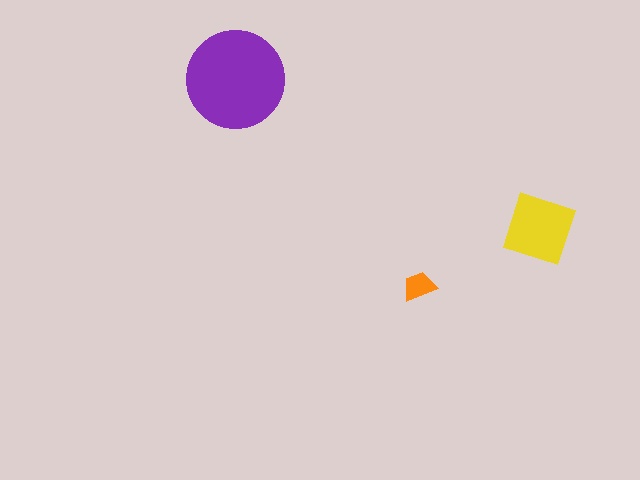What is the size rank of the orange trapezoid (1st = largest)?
3rd.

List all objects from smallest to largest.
The orange trapezoid, the yellow diamond, the purple circle.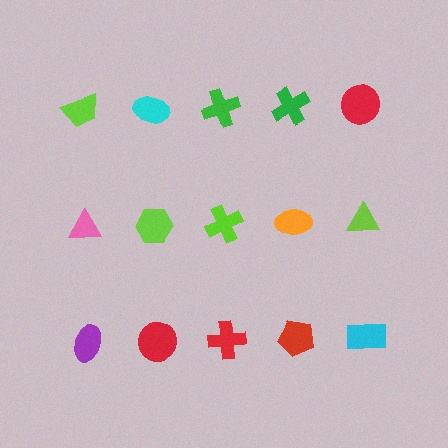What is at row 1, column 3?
A green cross.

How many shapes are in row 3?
5 shapes.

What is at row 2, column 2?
A lime hexagon.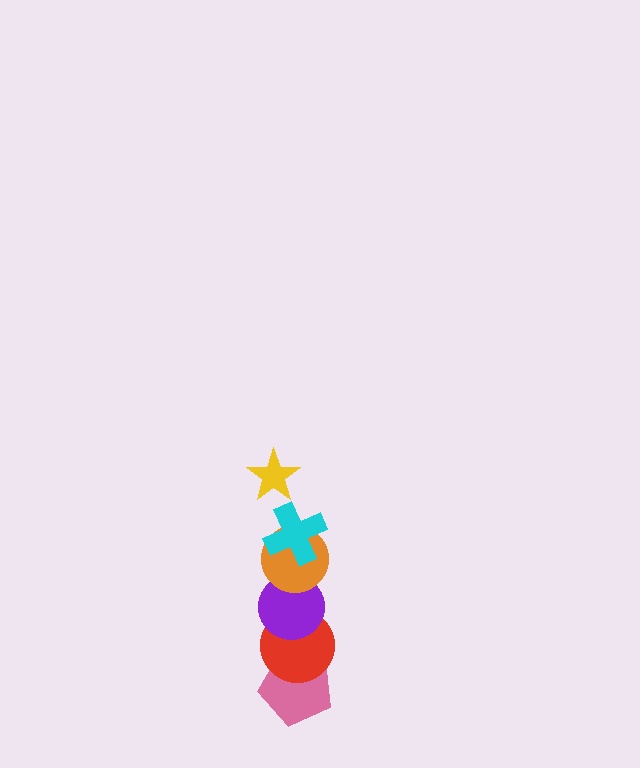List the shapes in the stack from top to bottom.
From top to bottom: the yellow star, the cyan cross, the orange circle, the purple circle, the red circle, the pink pentagon.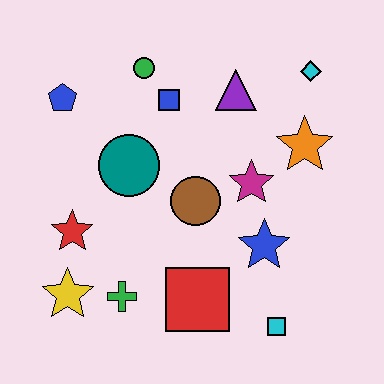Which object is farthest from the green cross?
The cyan diamond is farthest from the green cross.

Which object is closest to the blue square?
The green circle is closest to the blue square.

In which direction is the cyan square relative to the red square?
The cyan square is to the right of the red square.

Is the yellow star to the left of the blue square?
Yes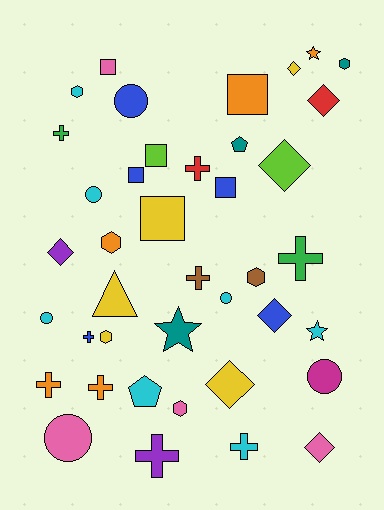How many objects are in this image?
There are 40 objects.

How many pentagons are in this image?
There are 2 pentagons.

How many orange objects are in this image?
There are 5 orange objects.